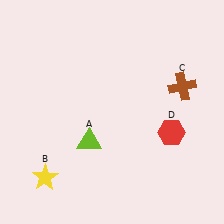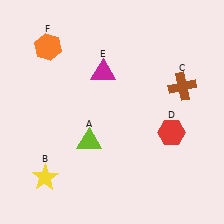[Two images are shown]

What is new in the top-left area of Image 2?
A magenta triangle (E) was added in the top-left area of Image 2.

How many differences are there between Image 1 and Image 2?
There are 2 differences between the two images.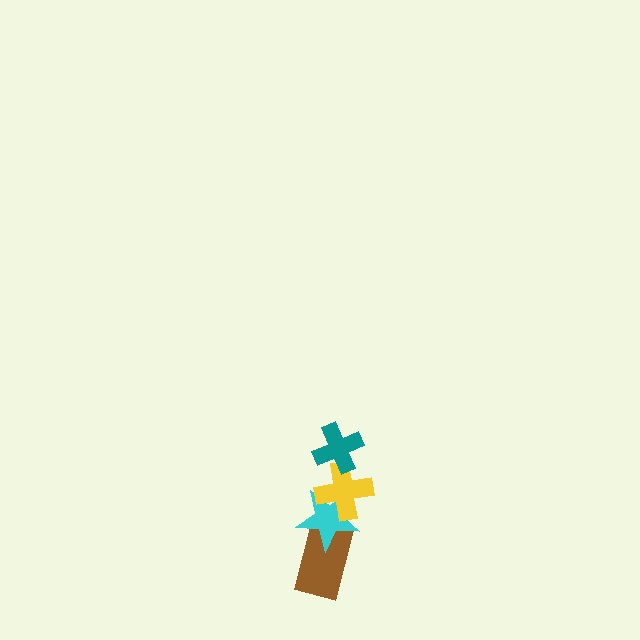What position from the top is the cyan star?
The cyan star is 3rd from the top.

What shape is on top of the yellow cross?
The teal cross is on top of the yellow cross.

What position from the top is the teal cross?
The teal cross is 1st from the top.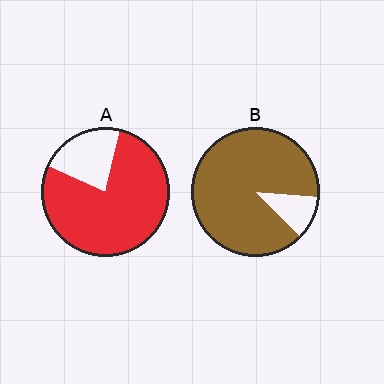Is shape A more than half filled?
Yes.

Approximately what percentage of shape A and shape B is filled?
A is approximately 80% and B is approximately 90%.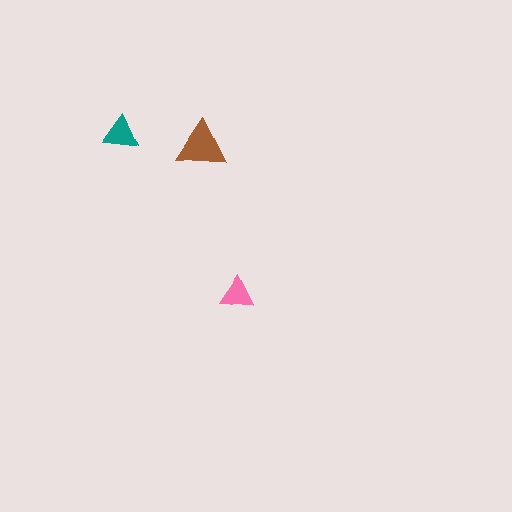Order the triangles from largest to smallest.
the brown one, the teal one, the pink one.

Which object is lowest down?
The pink triangle is bottommost.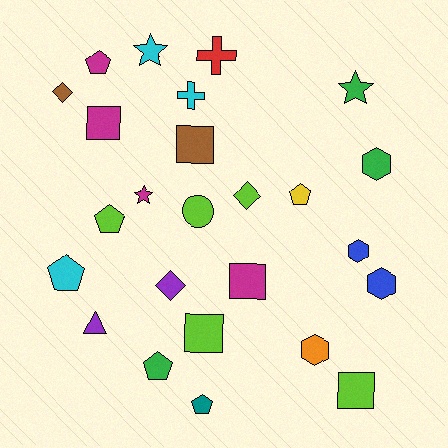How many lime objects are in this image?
There are 5 lime objects.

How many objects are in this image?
There are 25 objects.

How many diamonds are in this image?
There are 3 diamonds.